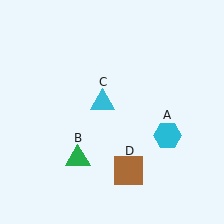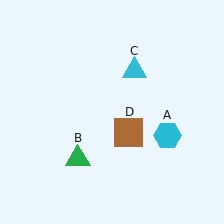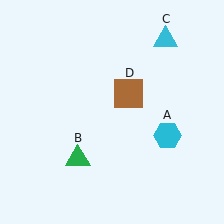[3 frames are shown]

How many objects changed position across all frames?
2 objects changed position: cyan triangle (object C), brown square (object D).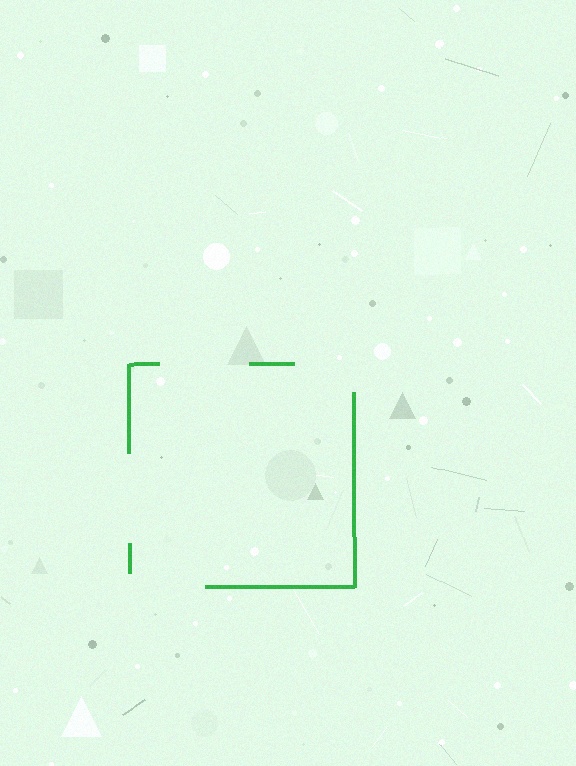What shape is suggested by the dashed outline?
The dashed outline suggests a square.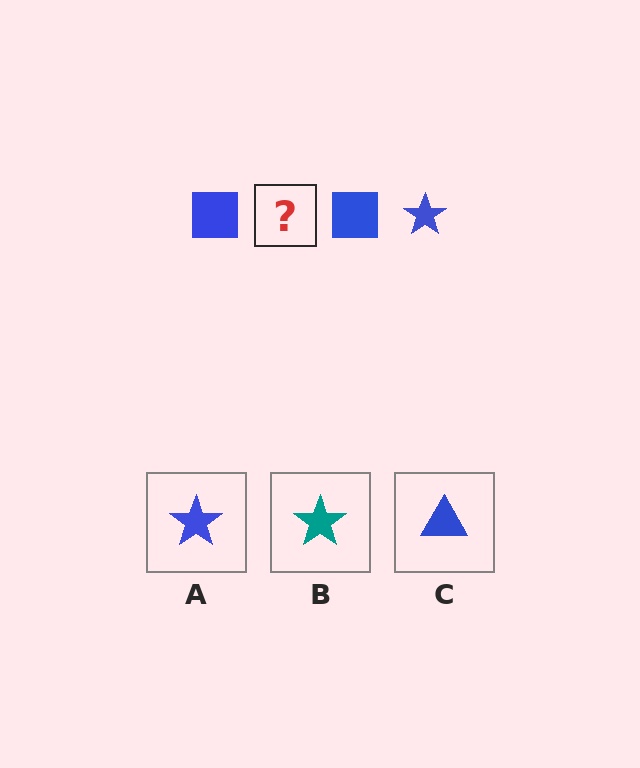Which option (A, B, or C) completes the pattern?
A.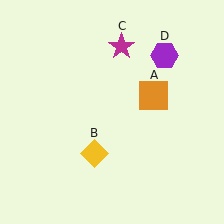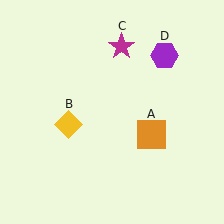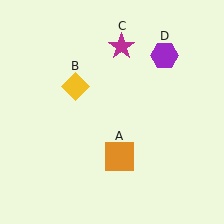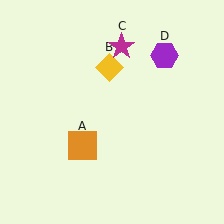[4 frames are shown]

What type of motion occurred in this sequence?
The orange square (object A), yellow diamond (object B) rotated clockwise around the center of the scene.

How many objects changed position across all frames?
2 objects changed position: orange square (object A), yellow diamond (object B).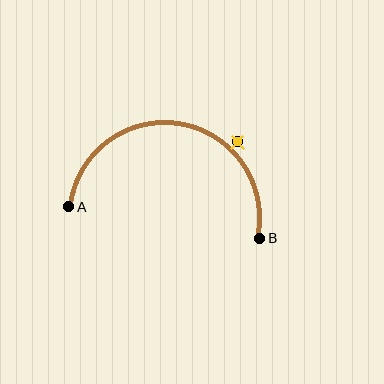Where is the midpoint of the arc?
The arc midpoint is the point on the curve farthest from the straight line joining A and B. It sits above that line.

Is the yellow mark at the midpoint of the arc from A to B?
No — the yellow mark does not lie on the arc at all. It sits slightly outside the curve.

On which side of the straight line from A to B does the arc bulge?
The arc bulges above the straight line connecting A and B.